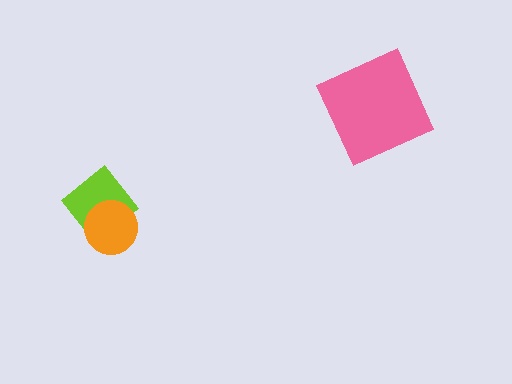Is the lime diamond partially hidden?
Yes, it is partially covered by another shape.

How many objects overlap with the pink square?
0 objects overlap with the pink square.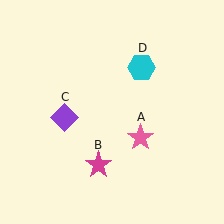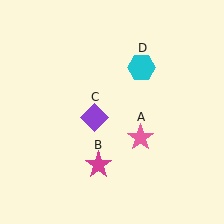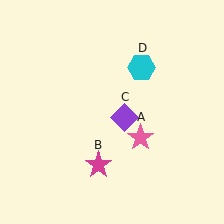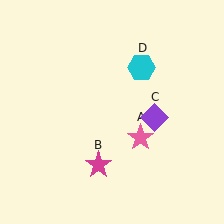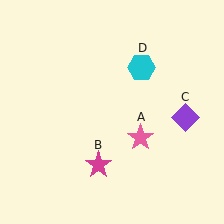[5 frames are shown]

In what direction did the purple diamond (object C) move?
The purple diamond (object C) moved right.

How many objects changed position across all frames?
1 object changed position: purple diamond (object C).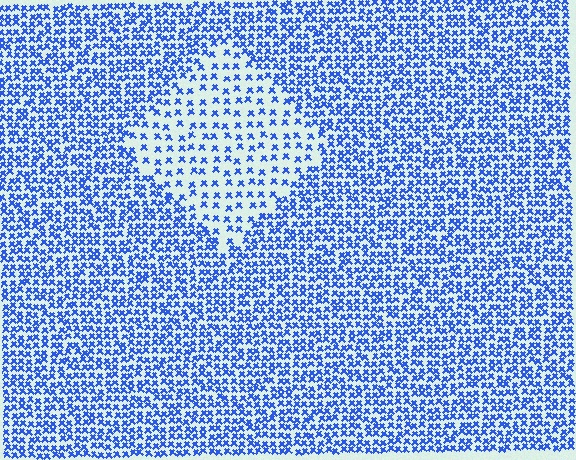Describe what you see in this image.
The image contains small blue elements arranged at two different densities. A diamond-shaped region is visible where the elements are less densely packed than the surrounding area.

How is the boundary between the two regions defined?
The boundary is defined by a change in element density (approximately 2.2x ratio). All elements are the same color, size, and shape.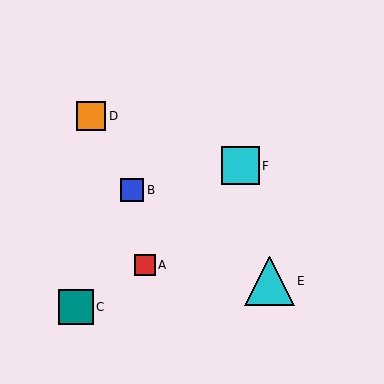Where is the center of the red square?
The center of the red square is at (145, 265).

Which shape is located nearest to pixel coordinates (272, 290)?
The cyan triangle (labeled E) at (269, 281) is nearest to that location.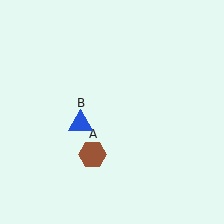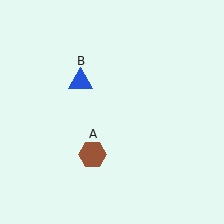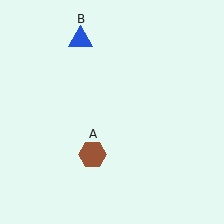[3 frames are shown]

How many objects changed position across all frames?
1 object changed position: blue triangle (object B).